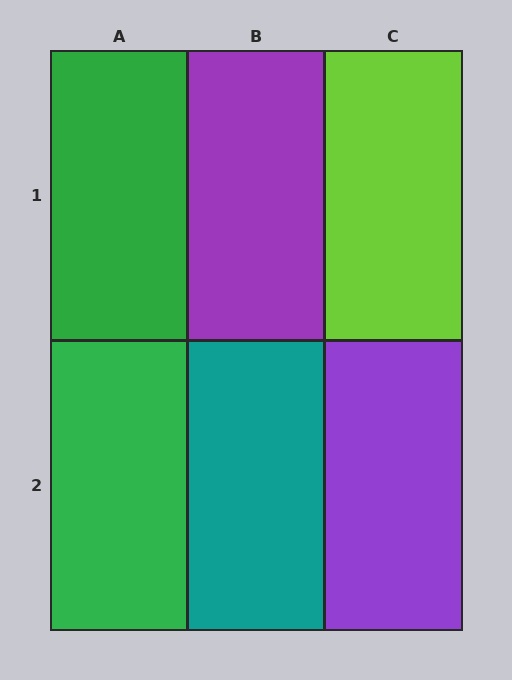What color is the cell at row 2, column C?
Purple.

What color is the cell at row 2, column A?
Green.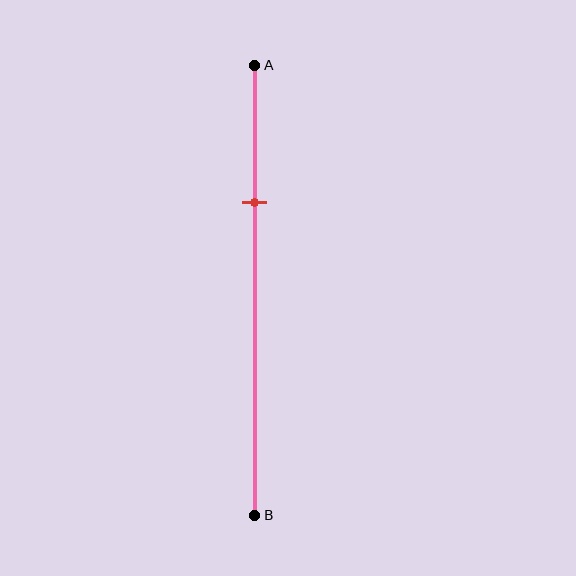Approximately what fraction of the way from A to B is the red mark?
The red mark is approximately 30% of the way from A to B.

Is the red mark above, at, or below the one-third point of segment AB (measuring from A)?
The red mark is approximately at the one-third point of segment AB.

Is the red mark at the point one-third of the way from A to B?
Yes, the mark is approximately at the one-third point.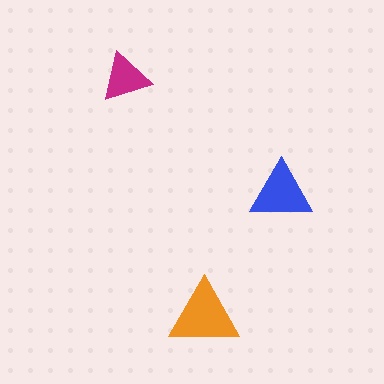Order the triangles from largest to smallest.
the orange one, the blue one, the magenta one.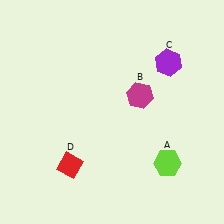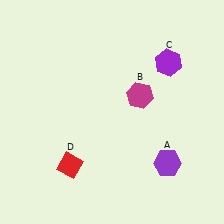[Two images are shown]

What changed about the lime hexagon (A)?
In Image 1, A is lime. In Image 2, it changed to purple.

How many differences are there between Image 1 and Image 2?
There is 1 difference between the two images.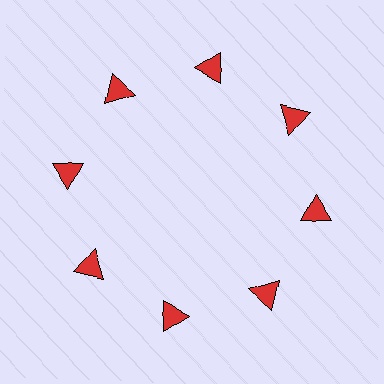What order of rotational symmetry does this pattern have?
This pattern has 8-fold rotational symmetry.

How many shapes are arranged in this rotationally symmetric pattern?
There are 8 shapes, arranged in 8 groups of 1.